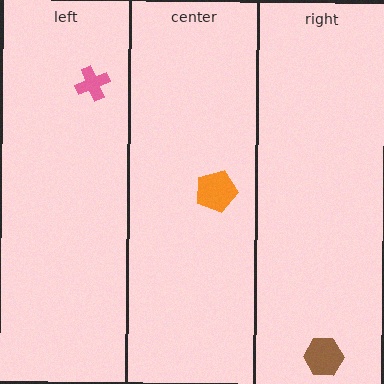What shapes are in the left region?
The pink cross.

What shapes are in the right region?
The brown hexagon.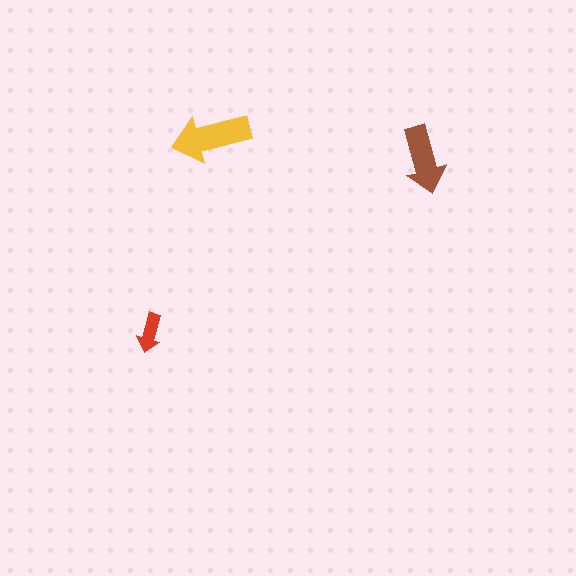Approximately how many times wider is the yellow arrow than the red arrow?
About 2 times wider.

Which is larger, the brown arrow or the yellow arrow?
The yellow one.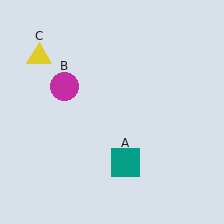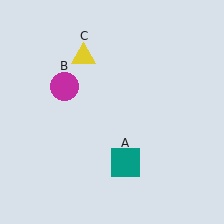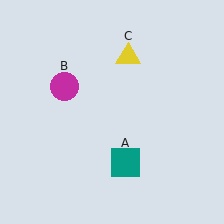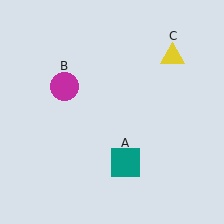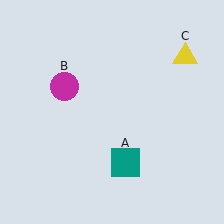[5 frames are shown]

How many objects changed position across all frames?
1 object changed position: yellow triangle (object C).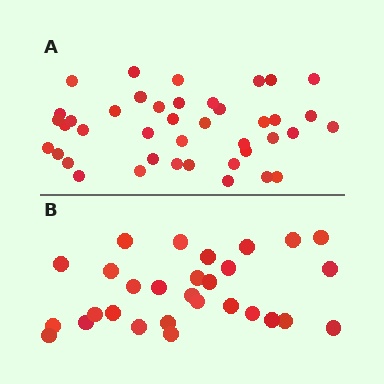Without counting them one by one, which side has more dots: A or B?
Region A (the top region) has more dots.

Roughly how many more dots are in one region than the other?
Region A has roughly 12 or so more dots than region B.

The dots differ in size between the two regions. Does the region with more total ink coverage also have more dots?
No. Region B has more total ink coverage because its dots are larger, but region A actually contains more individual dots. Total area can be misleading — the number of items is what matters here.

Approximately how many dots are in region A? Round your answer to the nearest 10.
About 40 dots. (The exact count is 41, which rounds to 40.)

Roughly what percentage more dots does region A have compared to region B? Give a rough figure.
About 40% more.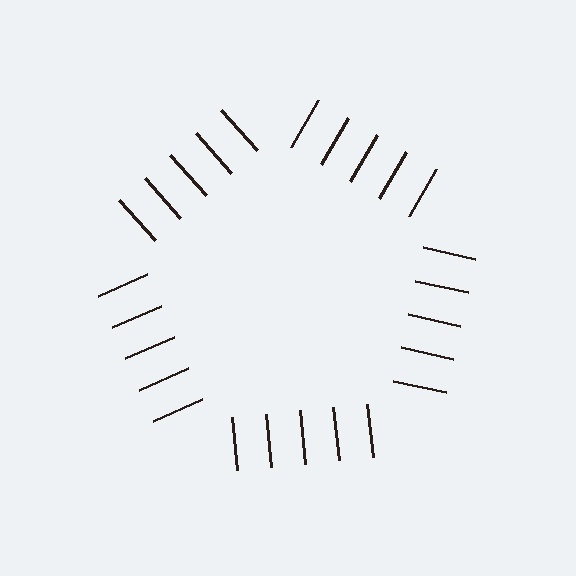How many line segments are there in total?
25 — 5 along each of the 5 edges.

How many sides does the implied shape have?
5 sides — the line-ends trace a pentagon.